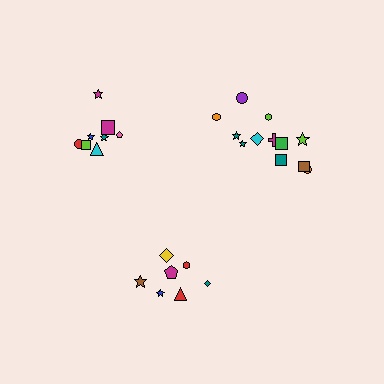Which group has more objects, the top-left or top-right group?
The top-right group.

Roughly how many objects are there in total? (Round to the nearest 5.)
Roughly 25 objects in total.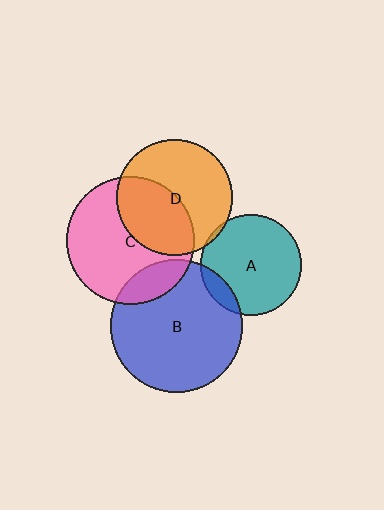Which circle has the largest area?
Circle B (blue).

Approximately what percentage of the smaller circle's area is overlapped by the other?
Approximately 10%.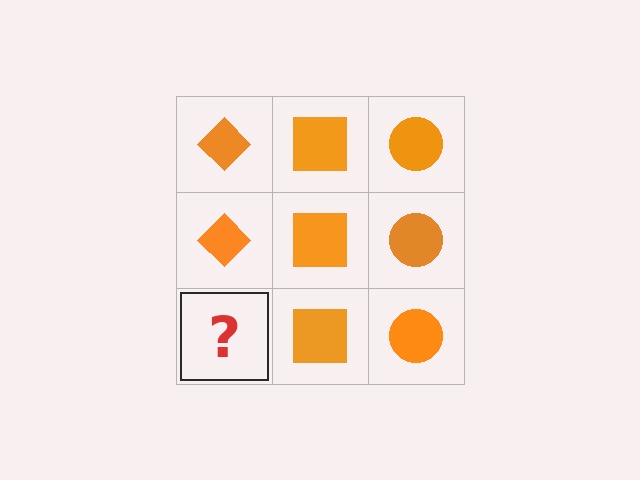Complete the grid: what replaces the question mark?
The question mark should be replaced with an orange diamond.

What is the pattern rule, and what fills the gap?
The rule is that each column has a consistent shape. The gap should be filled with an orange diamond.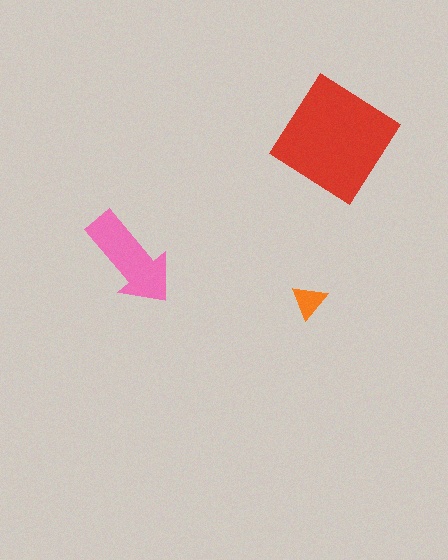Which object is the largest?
The red diamond.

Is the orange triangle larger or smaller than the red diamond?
Smaller.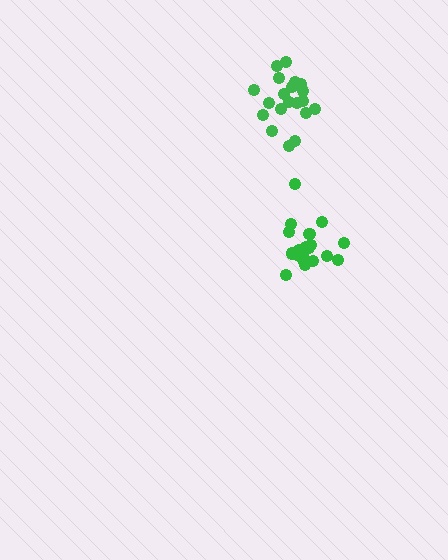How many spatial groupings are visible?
There are 2 spatial groupings.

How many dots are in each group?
Group 1: 19 dots, Group 2: 20 dots (39 total).